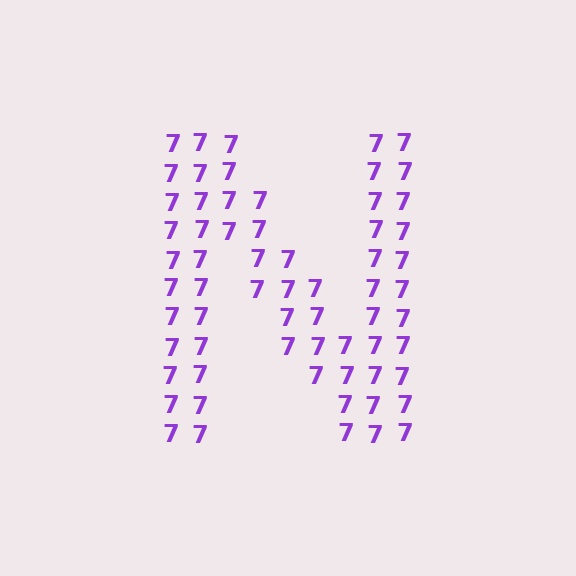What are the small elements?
The small elements are digit 7's.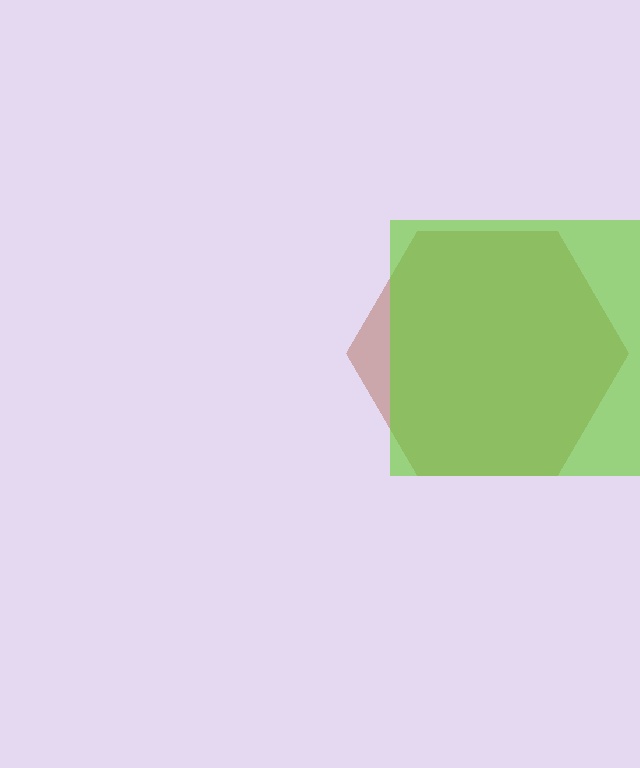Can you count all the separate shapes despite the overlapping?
Yes, there are 2 separate shapes.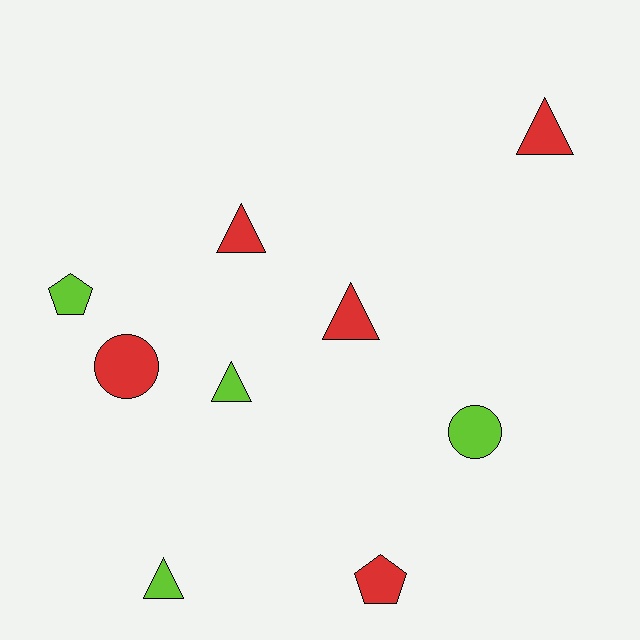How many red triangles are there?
There are 3 red triangles.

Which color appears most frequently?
Red, with 5 objects.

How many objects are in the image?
There are 9 objects.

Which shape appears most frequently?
Triangle, with 5 objects.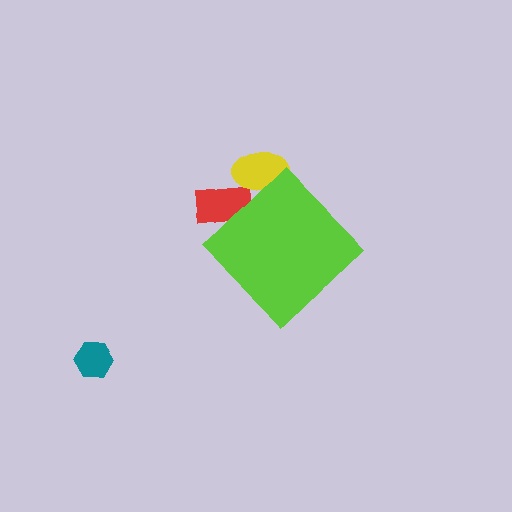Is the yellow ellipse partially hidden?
Yes, the yellow ellipse is partially hidden behind the lime diamond.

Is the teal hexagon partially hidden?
No, the teal hexagon is fully visible.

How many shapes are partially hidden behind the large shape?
2 shapes are partially hidden.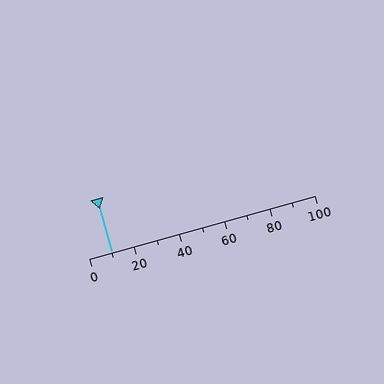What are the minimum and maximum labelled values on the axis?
The axis runs from 0 to 100.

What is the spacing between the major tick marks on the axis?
The major ticks are spaced 20 apart.